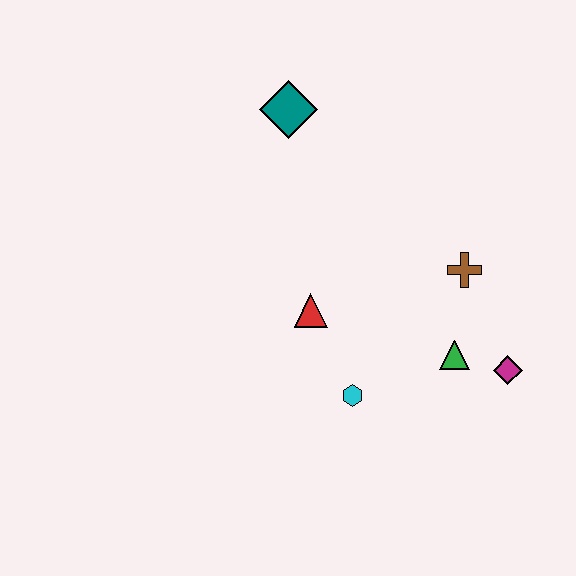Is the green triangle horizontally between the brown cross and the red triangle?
Yes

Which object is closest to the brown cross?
The green triangle is closest to the brown cross.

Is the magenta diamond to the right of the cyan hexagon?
Yes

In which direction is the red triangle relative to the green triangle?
The red triangle is to the left of the green triangle.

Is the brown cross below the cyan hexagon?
No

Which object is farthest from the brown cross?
The teal diamond is farthest from the brown cross.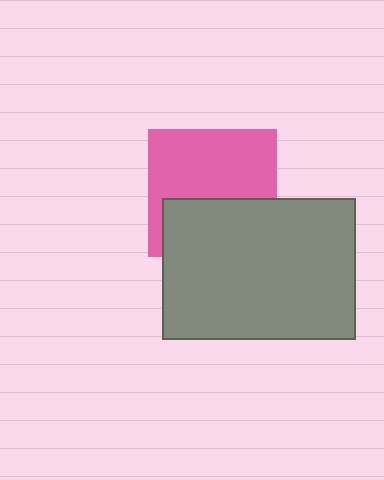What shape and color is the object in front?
The object in front is a gray rectangle.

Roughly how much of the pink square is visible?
About half of it is visible (roughly 58%).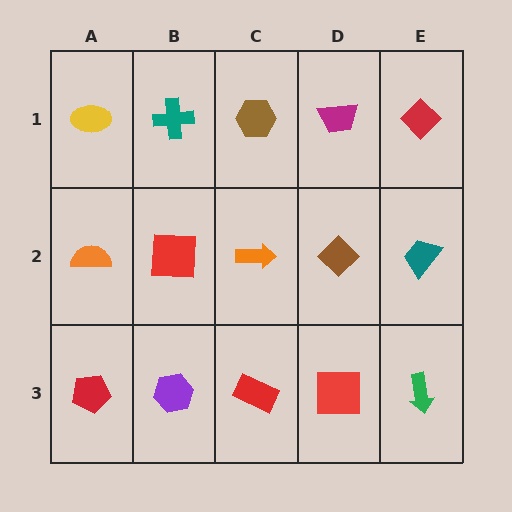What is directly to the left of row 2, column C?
A red square.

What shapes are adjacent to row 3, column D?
A brown diamond (row 2, column D), a red rectangle (row 3, column C), a green arrow (row 3, column E).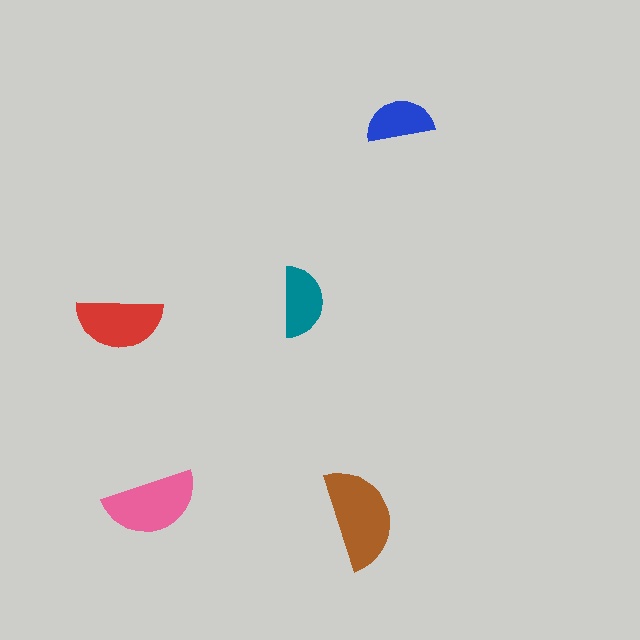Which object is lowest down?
The brown semicircle is bottommost.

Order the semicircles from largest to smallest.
the brown one, the pink one, the red one, the teal one, the blue one.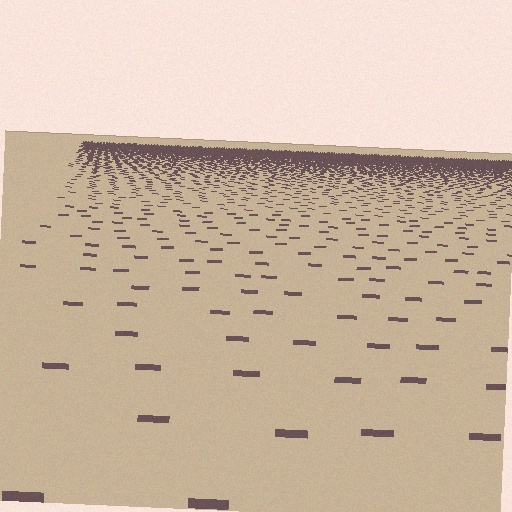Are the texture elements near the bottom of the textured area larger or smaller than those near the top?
Larger. Near the bottom, elements are closer to the viewer and appear at a bigger on-screen size.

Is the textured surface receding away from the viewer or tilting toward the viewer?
The surface is receding away from the viewer. Texture elements get smaller and denser toward the top.